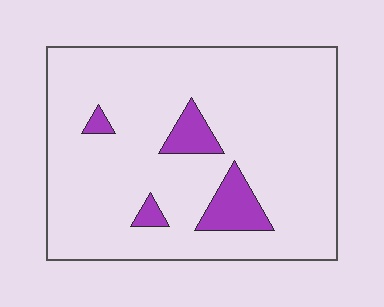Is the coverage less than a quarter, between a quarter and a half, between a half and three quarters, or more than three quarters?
Less than a quarter.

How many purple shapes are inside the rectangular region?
4.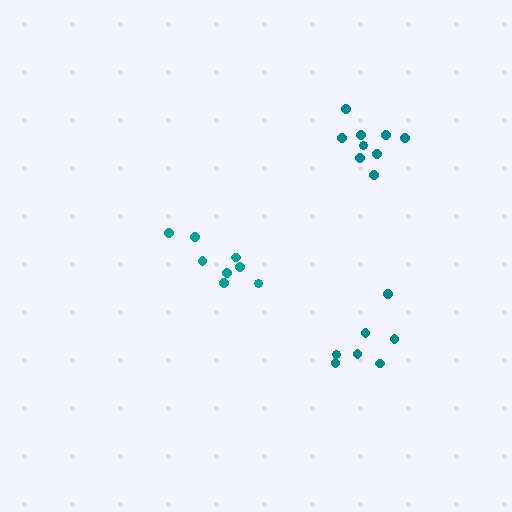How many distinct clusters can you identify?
There are 3 distinct clusters.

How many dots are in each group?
Group 1: 8 dots, Group 2: 7 dots, Group 3: 9 dots (24 total).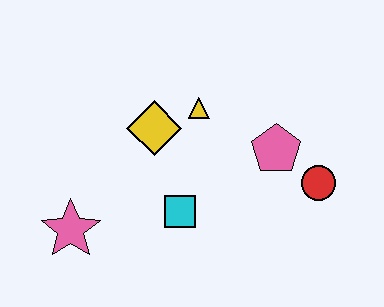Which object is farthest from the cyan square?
The red circle is farthest from the cyan square.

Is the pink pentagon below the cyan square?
No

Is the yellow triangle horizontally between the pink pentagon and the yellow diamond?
Yes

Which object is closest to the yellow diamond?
The yellow triangle is closest to the yellow diamond.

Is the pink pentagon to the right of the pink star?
Yes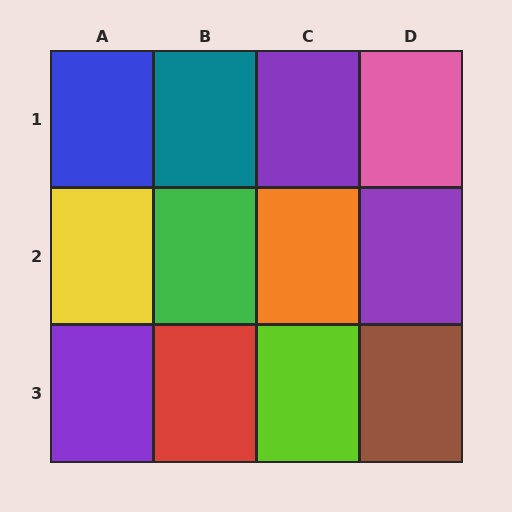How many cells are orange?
1 cell is orange.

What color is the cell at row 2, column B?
Green.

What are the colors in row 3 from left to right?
Purple, red, lime, brown.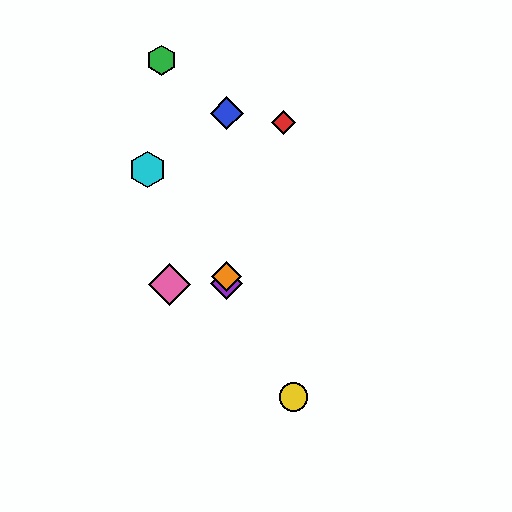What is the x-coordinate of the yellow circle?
The yellow circle is at x≈293.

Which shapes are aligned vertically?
The blue diamond, the purple diamond, the orange diamond are aligned vertically.